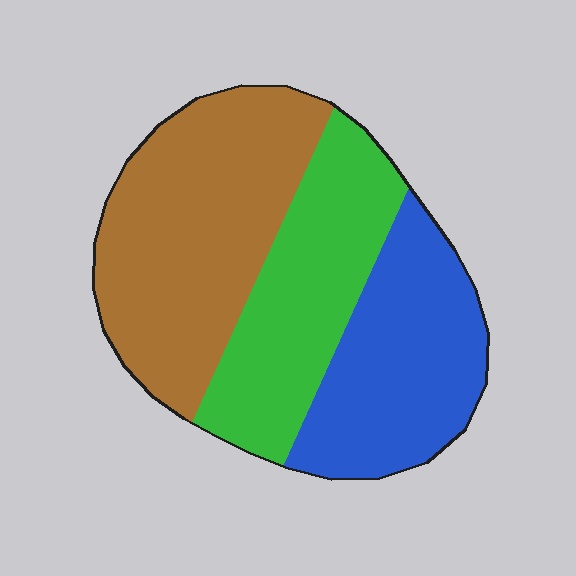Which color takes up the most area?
Brown, at roughly 40%.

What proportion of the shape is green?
Green covers 29% of the shape.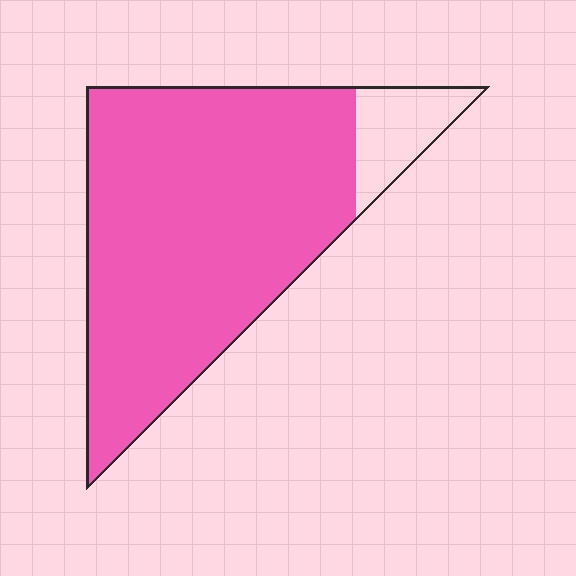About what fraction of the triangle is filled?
About nine tenths (9/10).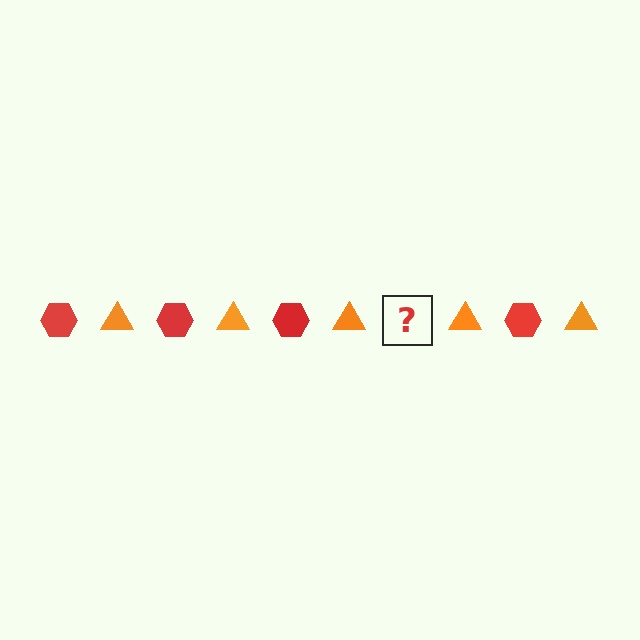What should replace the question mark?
The question mark should be replaced with a red hexagon.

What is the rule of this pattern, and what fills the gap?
The rule is that the pattern alternates between red hexagon and orange triangle. The gap should be filled with a red hexagon.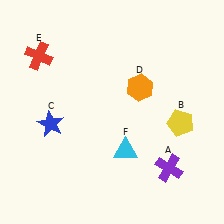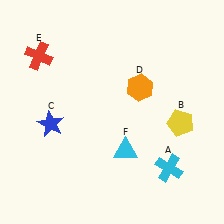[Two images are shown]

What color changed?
The cross (A) changed from purple in Image 1 to cyan in Image 2.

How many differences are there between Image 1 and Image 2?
There is 1 difference between the two images.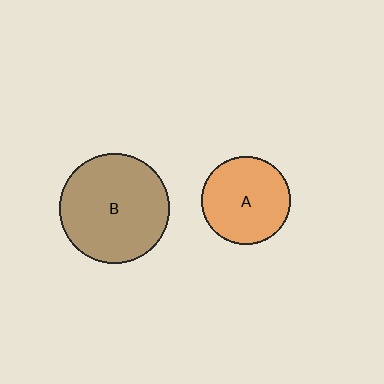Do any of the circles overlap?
No, none of the circles overlap.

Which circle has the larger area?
Circle B (brown).